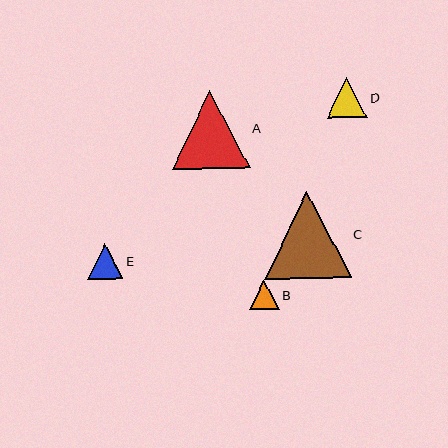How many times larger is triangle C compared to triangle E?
Triangle C is approximately 2.4 times the size of triangle E.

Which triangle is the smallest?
Triangle B is the smallest with a size of approximately 30 pixels.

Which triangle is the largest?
Triangle C is the largest with a size of approximately 86 pixels.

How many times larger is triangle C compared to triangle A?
Triangle C is approximately 1.1 times the size of triangle A.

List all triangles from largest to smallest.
From largest to smallest: C, A, D, E, B.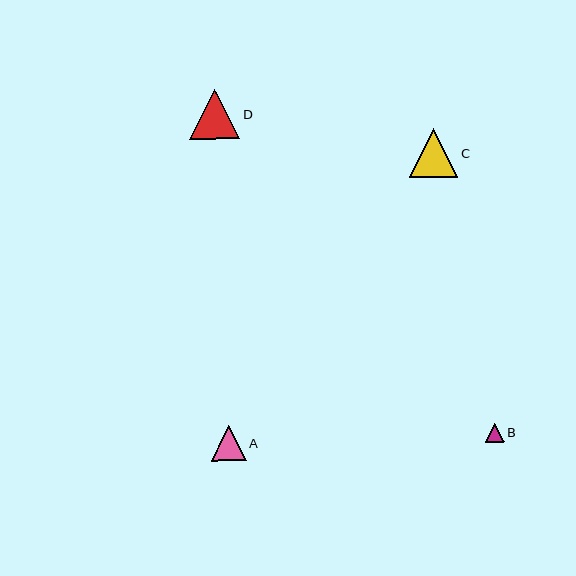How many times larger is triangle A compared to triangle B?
Triangle A is approximately 1.8 times the size of triangle B.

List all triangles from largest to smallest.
From largest to smallest: D, C, A, B.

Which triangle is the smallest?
Triangle B is the smallest with a size of approximately 19 pixels.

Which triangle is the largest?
Triangle D is the largest with a size of approximately 50 pixels.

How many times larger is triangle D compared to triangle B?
Triangle D is approximately 2.6 times the size of triangle B.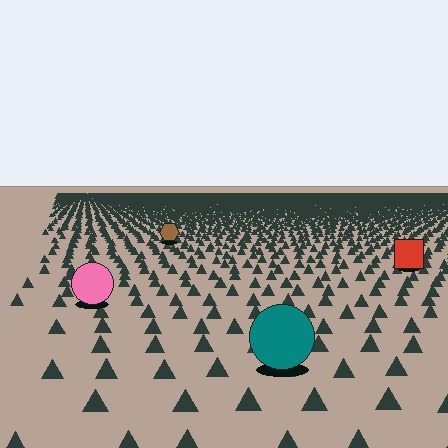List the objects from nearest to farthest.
From nearest to farthest: the teal circle, the pink circle, the red square, the brown hexagon.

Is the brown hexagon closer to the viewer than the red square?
No. The red square is closer — you can tell from the texture gradient: the ground texture is coarser near it.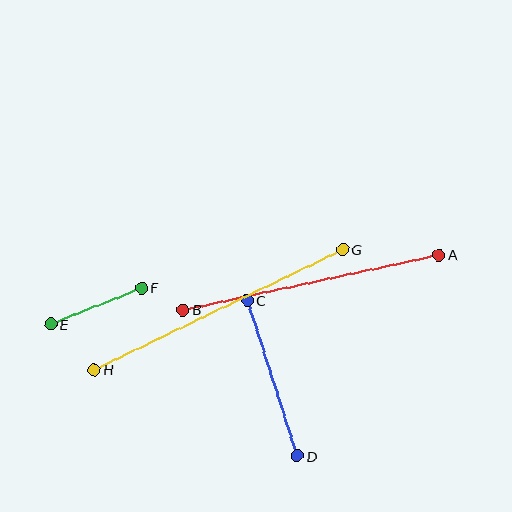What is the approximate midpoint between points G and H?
The midpoint is at approximately (219, 310) pixels.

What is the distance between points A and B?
The distance is approximately 262 pixels.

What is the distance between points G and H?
The distance is approximately 276 pixels.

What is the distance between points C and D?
The distance is approximately 163 pixels.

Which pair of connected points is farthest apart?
Points G and H are farthest apart.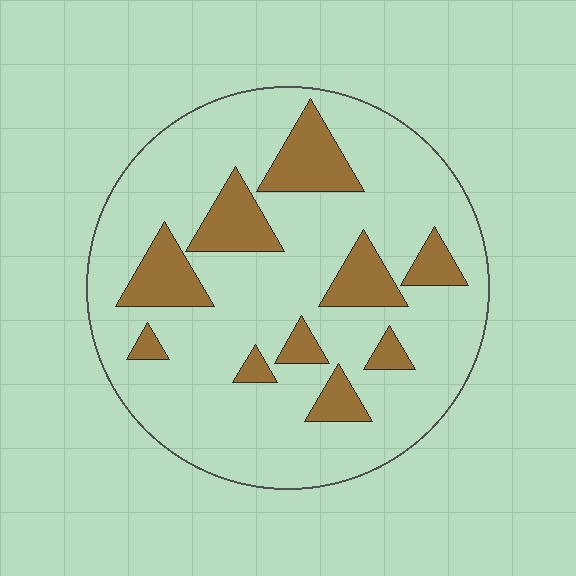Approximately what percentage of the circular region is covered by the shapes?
Approximately 20%.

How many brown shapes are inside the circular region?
10.